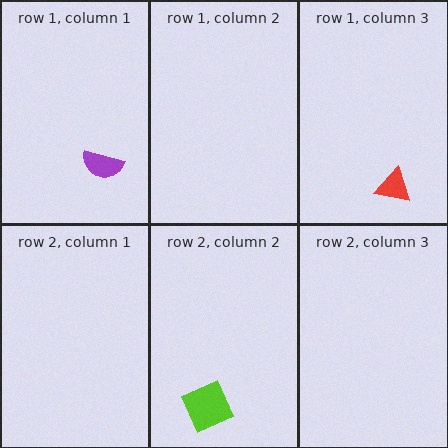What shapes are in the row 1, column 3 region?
The red triangle.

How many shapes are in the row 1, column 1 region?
1.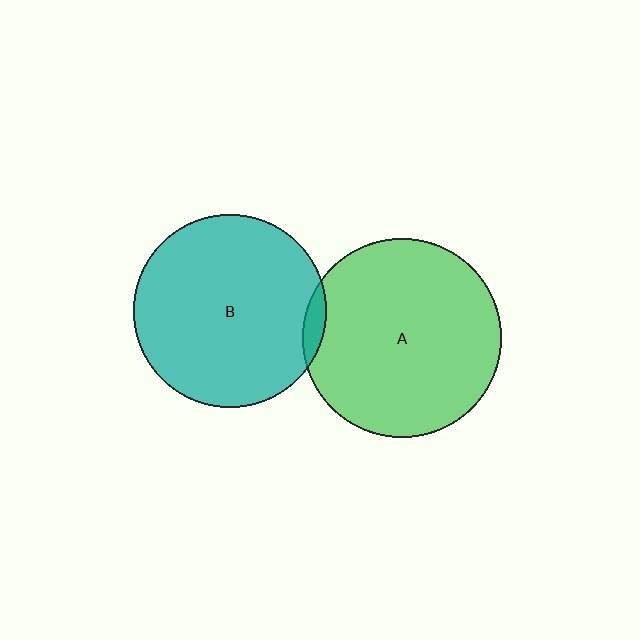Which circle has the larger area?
Circle A (green).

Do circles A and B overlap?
Yes.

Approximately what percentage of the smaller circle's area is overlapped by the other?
Approximately 5%.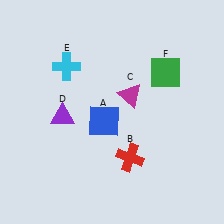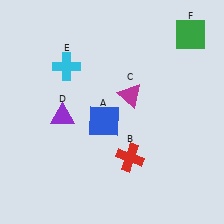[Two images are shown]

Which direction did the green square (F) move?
The green square (F) moved up.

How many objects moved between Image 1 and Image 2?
1 object moved between the two images.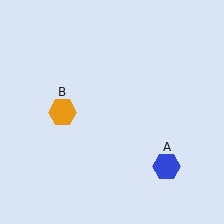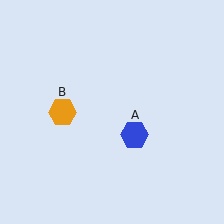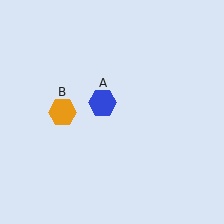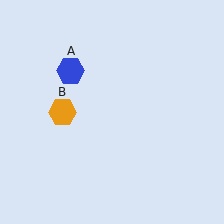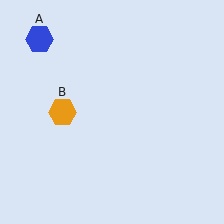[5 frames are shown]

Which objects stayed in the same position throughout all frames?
Orange hexagon (object B) remained stationary.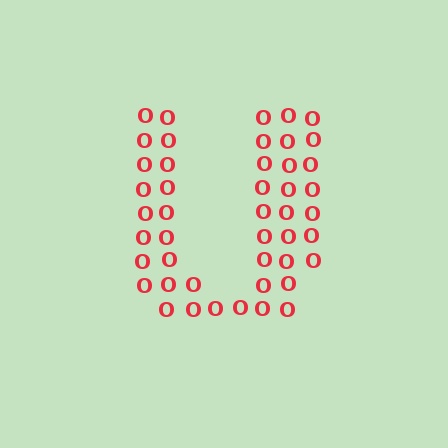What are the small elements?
The small elements are letter O's.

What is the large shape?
The large shape is the letter U.